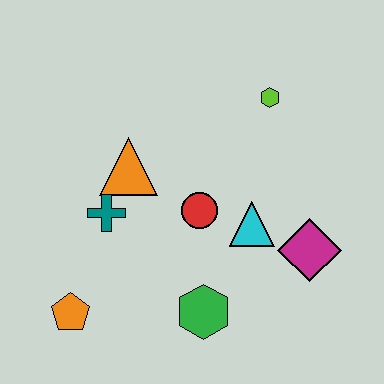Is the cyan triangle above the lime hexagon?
No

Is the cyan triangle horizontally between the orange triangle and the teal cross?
No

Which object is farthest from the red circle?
The orange pentagon is farthest from the red circle.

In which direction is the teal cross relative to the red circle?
The teal cross is to the left of the red circle.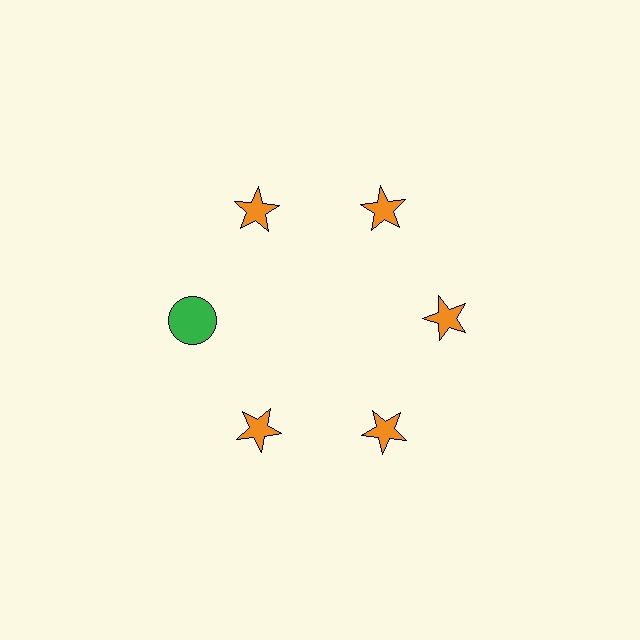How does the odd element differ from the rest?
It differs in both color (green instead of orange) and shape (circle instead of star).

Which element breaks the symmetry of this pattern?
The green circle at roughly the 9 o'clock position breaks the symmetry. All other shapes are orange stars.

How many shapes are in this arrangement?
There are 6 shapes arranged in a ring pattern.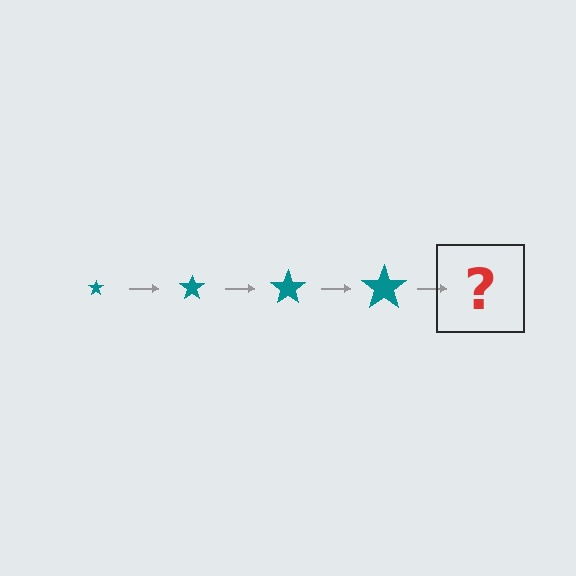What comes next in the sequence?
The next element should be a teal star, larger than the previous one.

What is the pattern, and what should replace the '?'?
The pattern is that the star gets progressively larger each step. The '?' should be a teal star, larger than the previous one.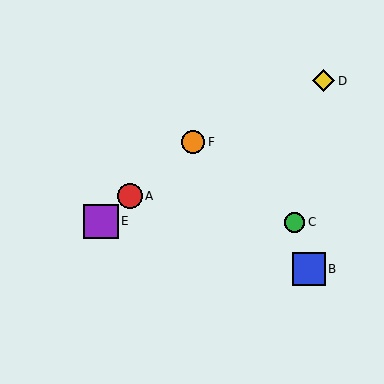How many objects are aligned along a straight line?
3 objects (A, E, F) are aligned along a straight line.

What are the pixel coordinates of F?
Object F is at (193, 142).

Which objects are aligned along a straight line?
Objects A, E, F are aligned along a straight line.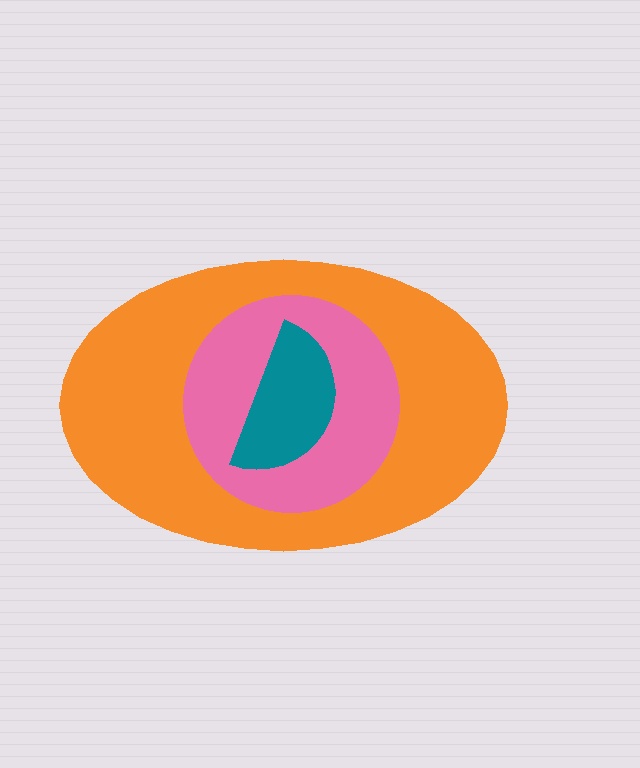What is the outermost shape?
The orange ellipse.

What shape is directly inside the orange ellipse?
The pink circle.